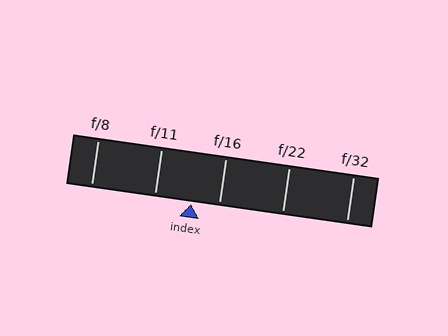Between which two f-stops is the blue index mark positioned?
The index mark is between f/11 and f/16.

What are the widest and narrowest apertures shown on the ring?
The widest aperture shown is f/8 and the narrowest is f/32.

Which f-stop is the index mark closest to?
The index mark is closest to f/16.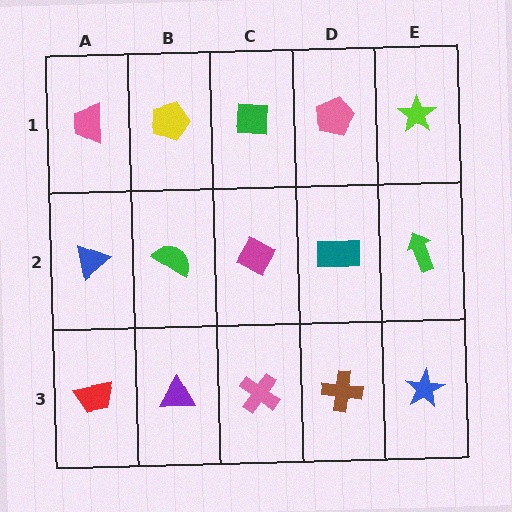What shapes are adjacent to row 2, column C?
A green square (row 1, column C), a pink cross (row 3, column C), a green semicircle (row 2, column B), a teal rectangle (row 2, column D).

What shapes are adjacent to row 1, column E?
A green arrow (row 2, column E), a pink pentagon (row 1, column D).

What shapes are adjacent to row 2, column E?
A lime star (row 1, column E), a blue star (row 3, column E), a teal rectangle (row 2, column D).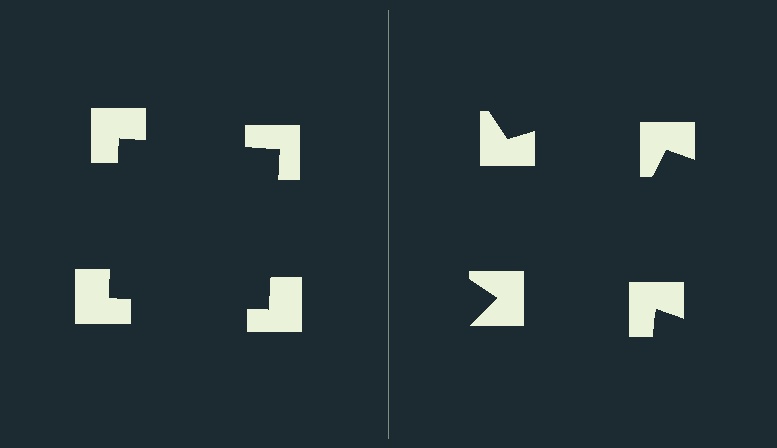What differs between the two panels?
The notched squares are positioned identically on both sides; only the wedge orientations differ. On the left they align to a square; on the right they are misaligned.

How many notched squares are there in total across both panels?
8 — 4 on each side.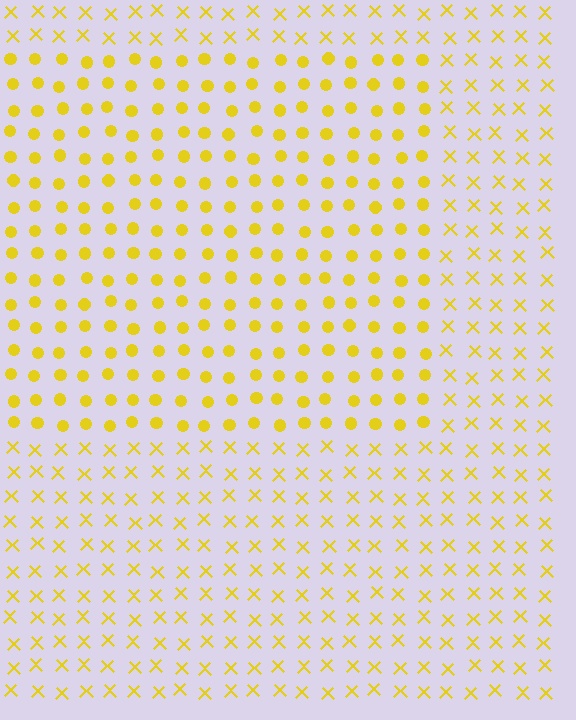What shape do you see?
I see a rectangle.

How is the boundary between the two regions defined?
The boundary is defined by a change in element shape: circles inside vs. X marks outside. All elements share the same color and spacing.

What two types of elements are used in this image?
The image uses circles inside the rectangle region and X marks outside it.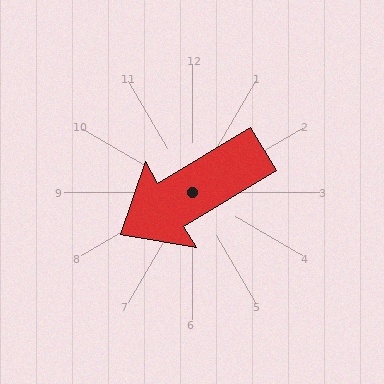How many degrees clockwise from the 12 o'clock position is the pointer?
Approximately 239 degrees.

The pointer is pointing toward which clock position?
Roughly 8 o'clock.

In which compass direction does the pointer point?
Southwest.